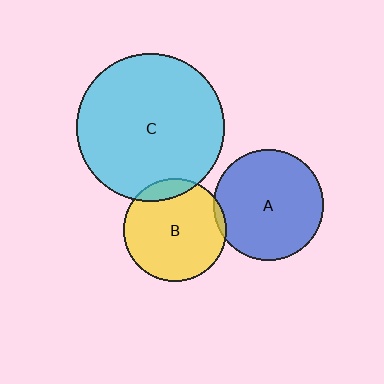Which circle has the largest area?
Circle C (cyan).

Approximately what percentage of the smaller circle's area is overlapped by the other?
Approximately 5%.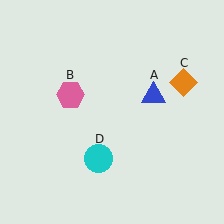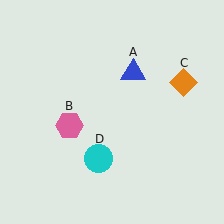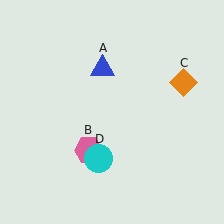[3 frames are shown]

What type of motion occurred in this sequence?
The blue triangle (object A), pink hexagon (object B) rotated counterclockwise around the center of the scene.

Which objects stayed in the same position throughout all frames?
Orange diamond (object C) and cyan circle (object D) remained stationary.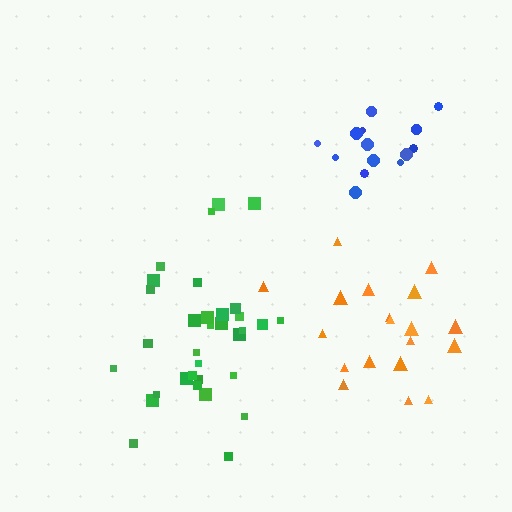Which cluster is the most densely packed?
Green.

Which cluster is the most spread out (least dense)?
Orange.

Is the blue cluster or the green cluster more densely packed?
Green.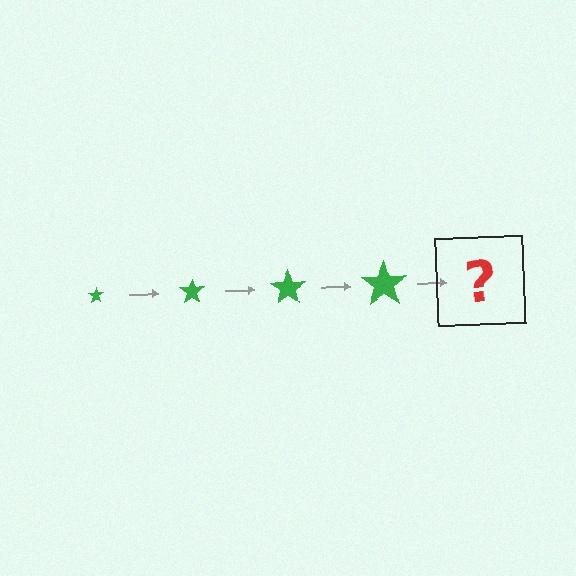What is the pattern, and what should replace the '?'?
The pattern is that the star gets progressively larger each step. The '?' should be a green star, larger than the previous one.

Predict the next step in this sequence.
The next step is a green star, larger than the previous one.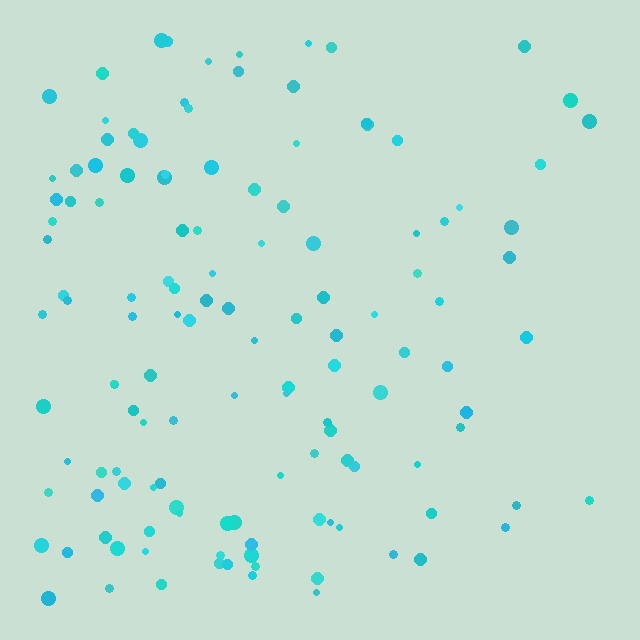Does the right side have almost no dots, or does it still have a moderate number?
Still a moderate number, just noticeably fewer than the left.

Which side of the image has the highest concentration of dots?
The left.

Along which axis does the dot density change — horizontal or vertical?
Horizontal.